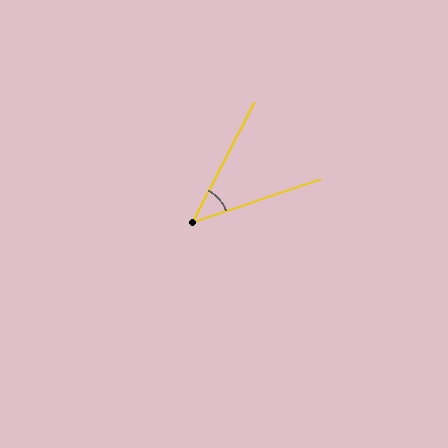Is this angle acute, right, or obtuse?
It is acute.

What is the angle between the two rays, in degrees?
Approximately 44 degrees.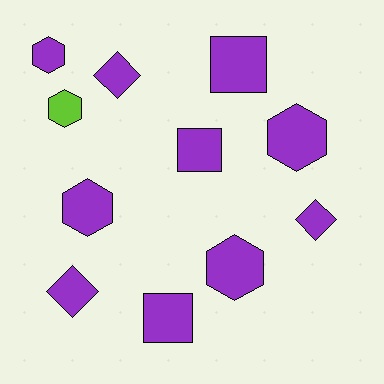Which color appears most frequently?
Purple, with 10 objects.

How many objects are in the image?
There are 11 objects.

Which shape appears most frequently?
Hexagon, with 5 objects.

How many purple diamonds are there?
There are 3 purple diamonds.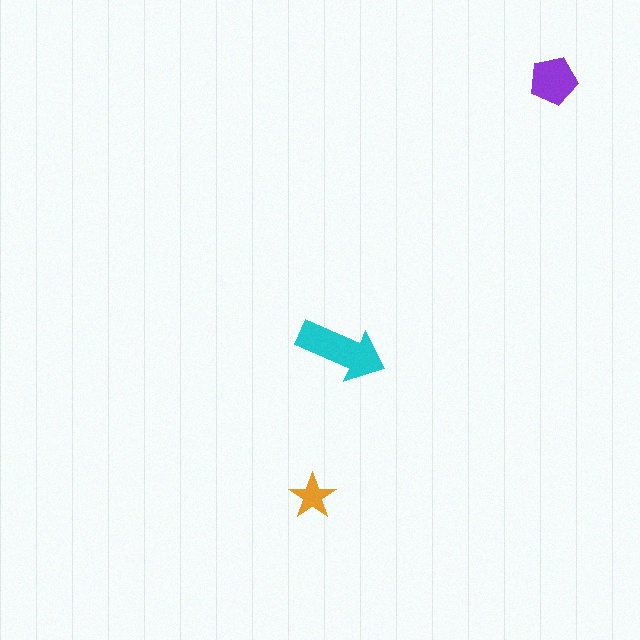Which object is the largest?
The cyan arrow.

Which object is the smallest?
The orange star.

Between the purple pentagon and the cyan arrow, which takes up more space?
The cyan arrow.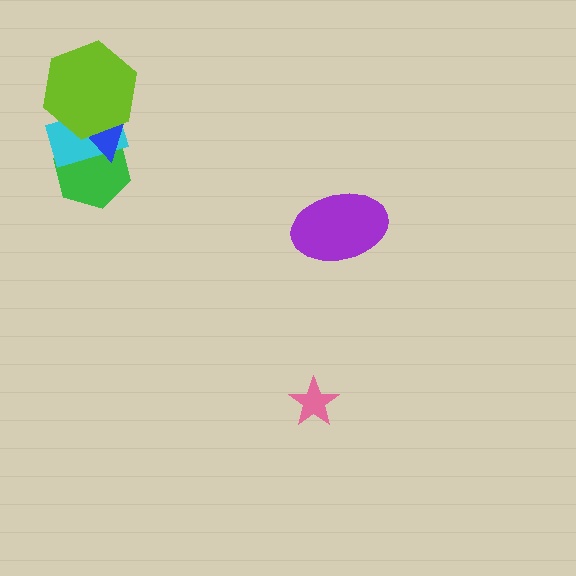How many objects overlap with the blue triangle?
3 objects overlap with the blue triangle.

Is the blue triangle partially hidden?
Yes, it is partially covered by another shape.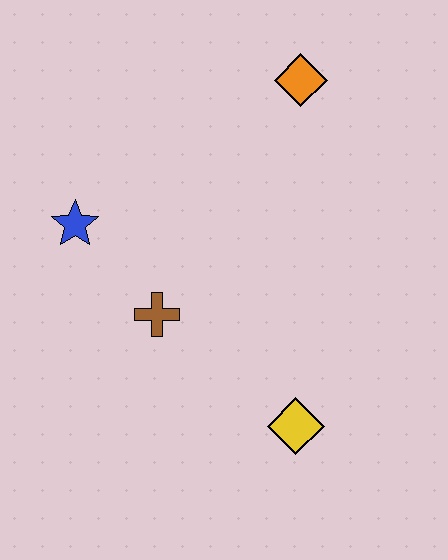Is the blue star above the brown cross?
Yes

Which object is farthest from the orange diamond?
The yellow diamond is farthest from the orange diamond.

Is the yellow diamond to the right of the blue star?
Yes